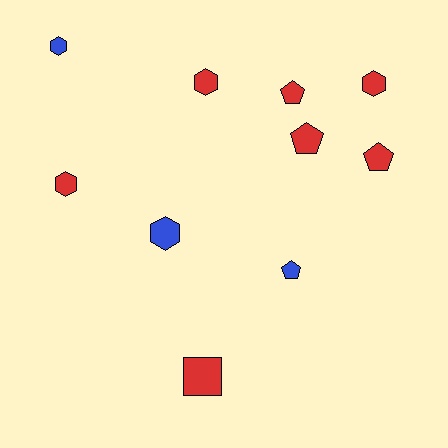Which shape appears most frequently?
Hexagon, with 5 objects.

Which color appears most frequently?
Red, with 7 objects.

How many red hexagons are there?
There are 3 red hexagons.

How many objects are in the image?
There are 10 objects.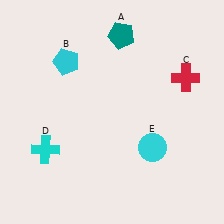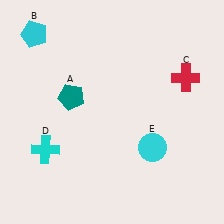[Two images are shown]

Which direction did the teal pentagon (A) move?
The teal pentagon (A) moved down.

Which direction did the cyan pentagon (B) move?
The cyan pentagon (B) moved left.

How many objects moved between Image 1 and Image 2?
2 objects moved between the two images.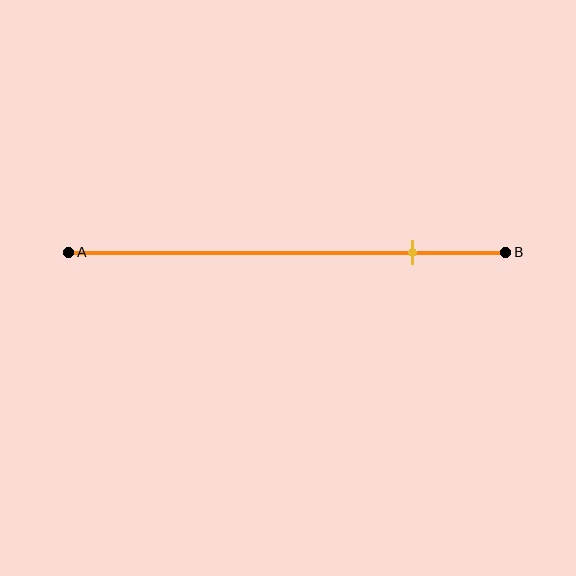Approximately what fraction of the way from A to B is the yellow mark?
The yellow mark is approximately 80% of the way from A to B.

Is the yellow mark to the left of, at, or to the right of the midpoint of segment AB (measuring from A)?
The yellow mark is to the right of the midpoint of segment AB.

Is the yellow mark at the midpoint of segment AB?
No, the mark is at about 80% from A, not at the 50% midpoint.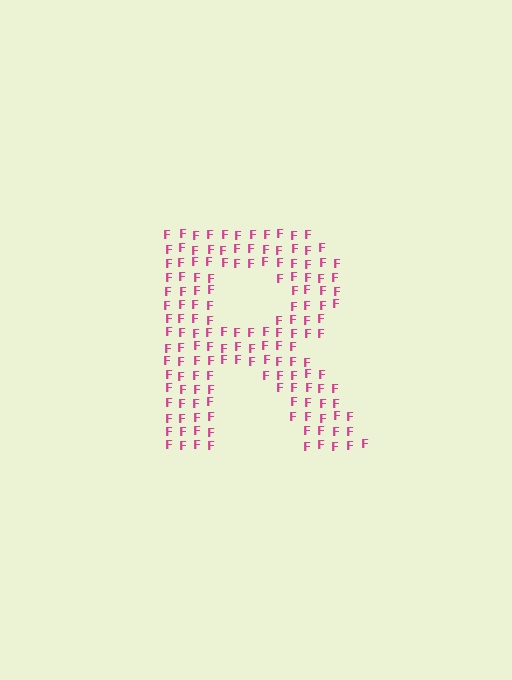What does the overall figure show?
The overall figure shows the letter R.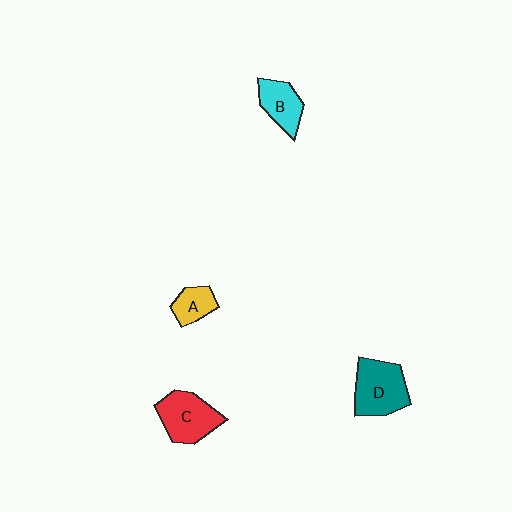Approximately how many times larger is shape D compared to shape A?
Approximately 2.0 times.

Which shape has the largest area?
Shape D (teal).